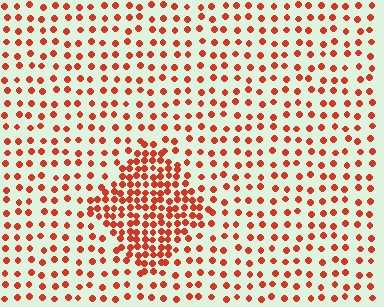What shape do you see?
I see a diamond.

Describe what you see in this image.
The image contains small red elements arranged at two different densities. A diamond-shaped region is visible where the elements are more densely packed than the surrounding area.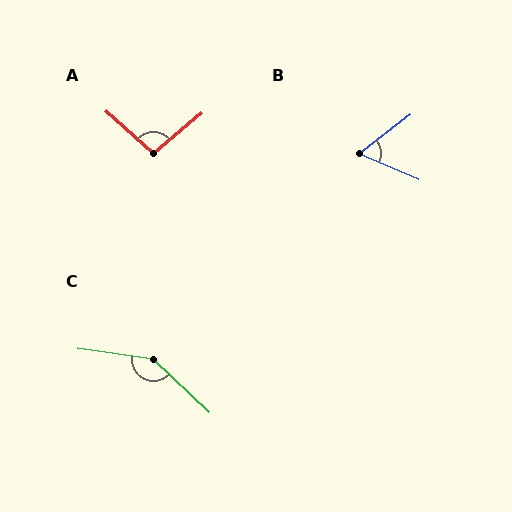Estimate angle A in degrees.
Approximately 98 degrees.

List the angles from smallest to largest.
B (61°), A (98°), C (144°).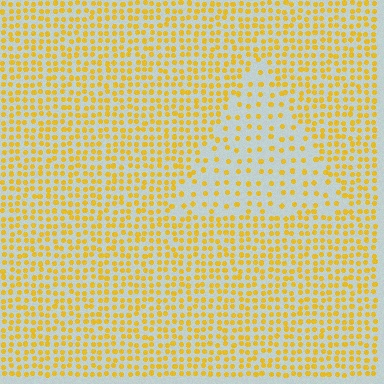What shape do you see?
I see a triangle.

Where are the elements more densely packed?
The elements are more densely packed outside the triangle boundary.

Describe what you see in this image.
The image contains small yellow elements arranged at two different densities. A triangle-shaped region is visible where the elements are less densely packed than the surrounding area.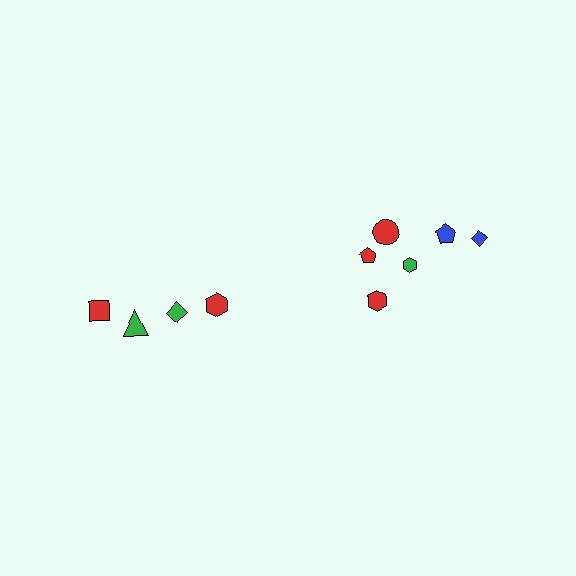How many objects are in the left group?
There are 4 objects.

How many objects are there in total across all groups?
There are 10 objects.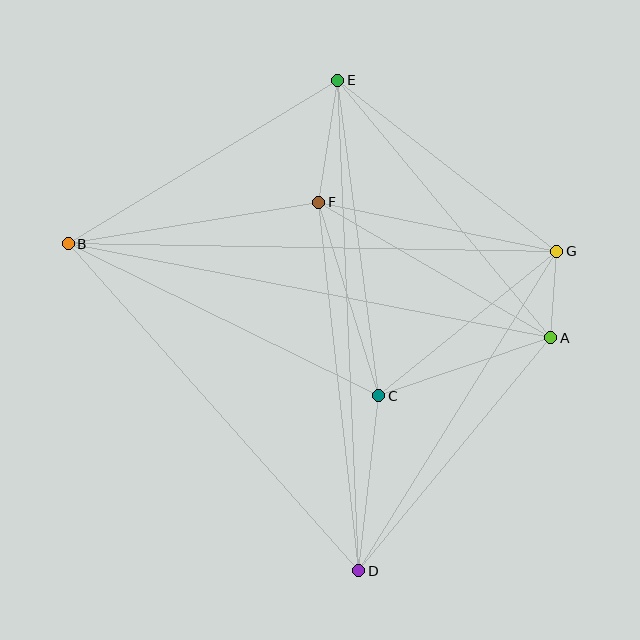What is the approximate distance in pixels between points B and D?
The distance between B and D is approximately 437 pixels.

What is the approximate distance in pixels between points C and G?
The distance between C and G is approximately 230 pixels.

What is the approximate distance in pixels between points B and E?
The distance between B and E is approximately 315 pixels.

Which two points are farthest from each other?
Points A and B are farthest from each other.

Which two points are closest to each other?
Points A and G are closest to each other.